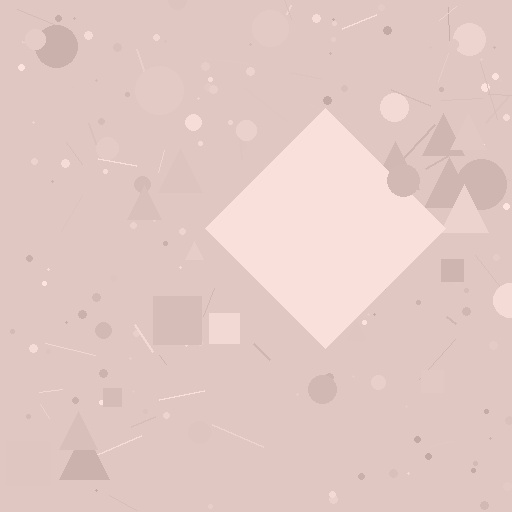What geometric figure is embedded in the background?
A diamond is embedded in the background.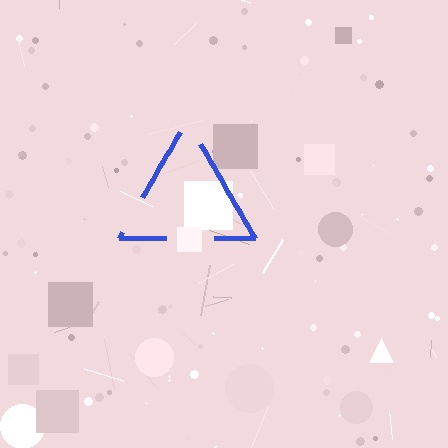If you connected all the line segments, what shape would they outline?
They would outline a triangle.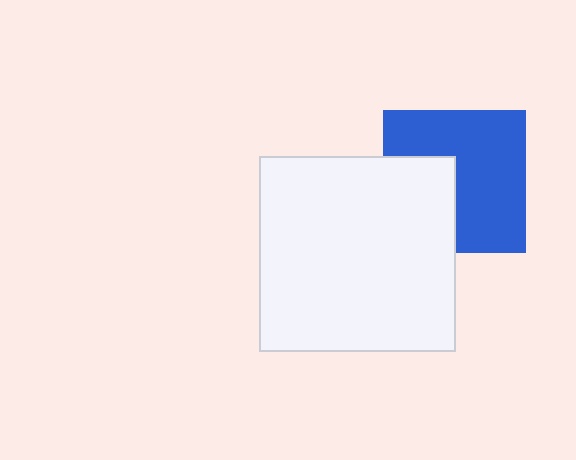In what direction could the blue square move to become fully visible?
The blue square could move right. That would shift it out from behind the white square entirely.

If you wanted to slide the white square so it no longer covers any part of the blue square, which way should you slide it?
Slide it left — that is the most direct way to separate the two shapes.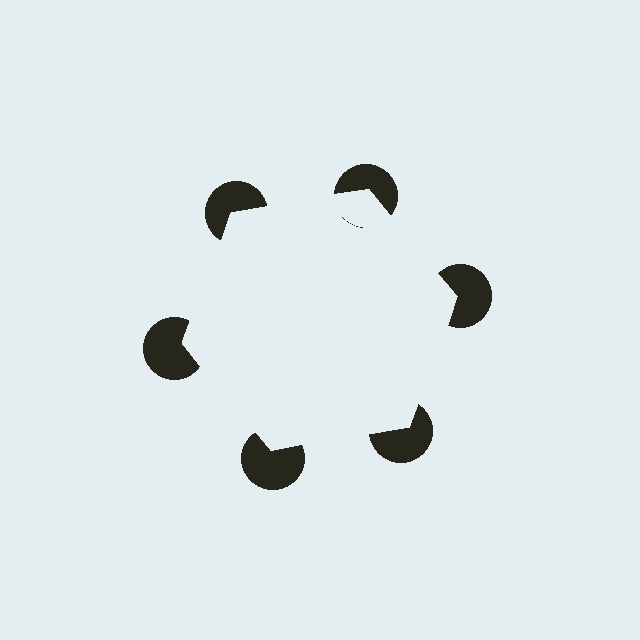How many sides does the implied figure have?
6 sides.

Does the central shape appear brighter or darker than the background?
It typically appears slightly brighter than the background, even though no actual brightness change is drawn.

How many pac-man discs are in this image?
There are 6 — one at each vertex of the illusory hexagon.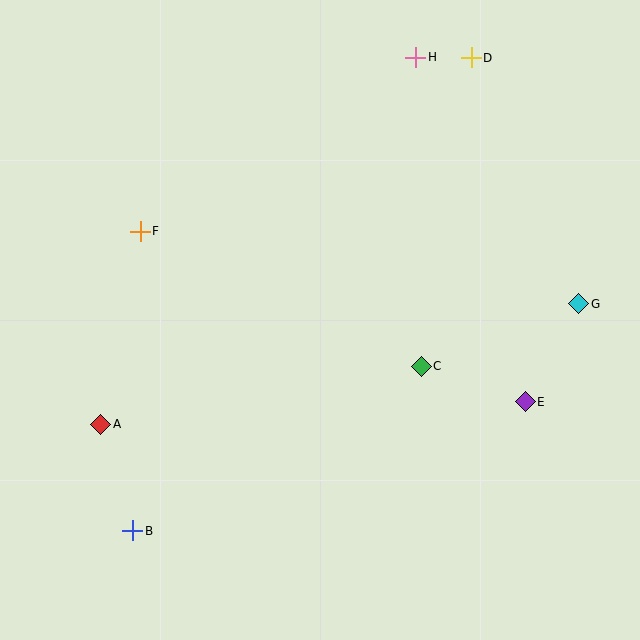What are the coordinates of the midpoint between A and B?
The midpoint between A and B is at (117, 478).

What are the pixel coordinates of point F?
Point F is at (140, 231).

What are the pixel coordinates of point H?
Point H is at (416, 57).